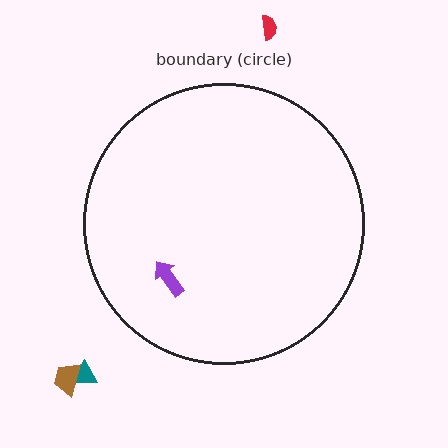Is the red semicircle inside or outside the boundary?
Outside.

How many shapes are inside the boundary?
1 inside, 3 outside.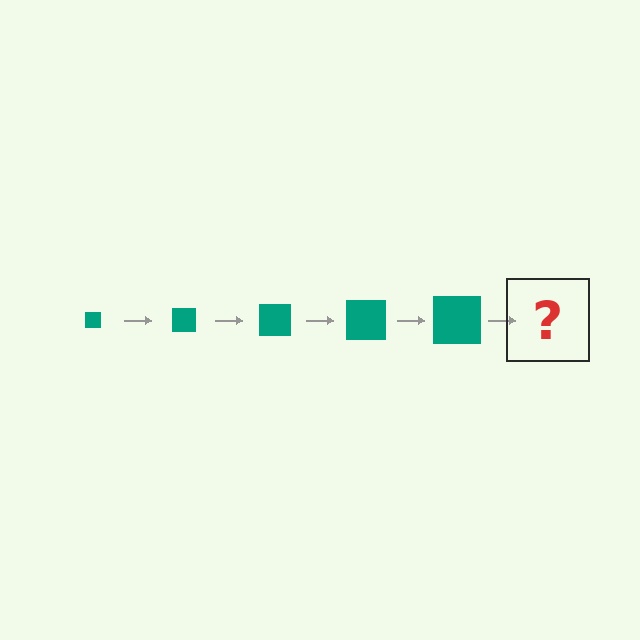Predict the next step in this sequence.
The next step is a teal square, larger than the previous one.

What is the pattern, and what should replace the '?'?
The pattern is that the square gets progressively larger each step. The '?' should be a teal square, larger than the previous one.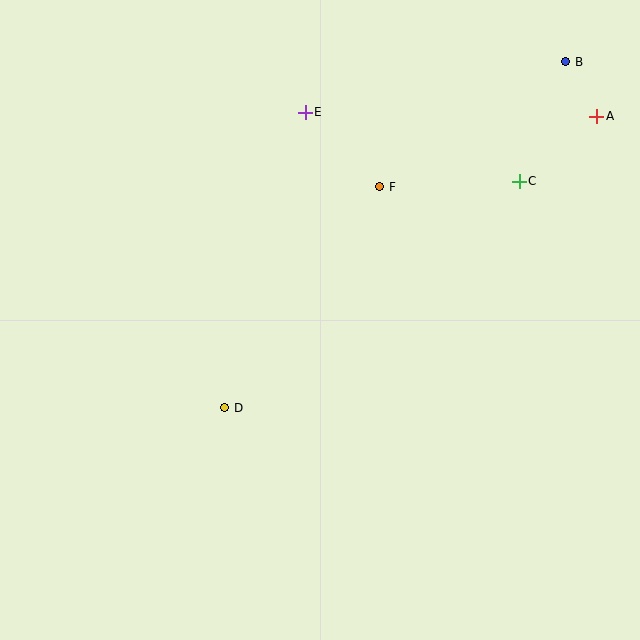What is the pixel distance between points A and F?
The distance between A and F is 228 pixels.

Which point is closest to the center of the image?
Point D at (225, 408) is closest to the center.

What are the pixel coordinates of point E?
Point E is at (305, 112).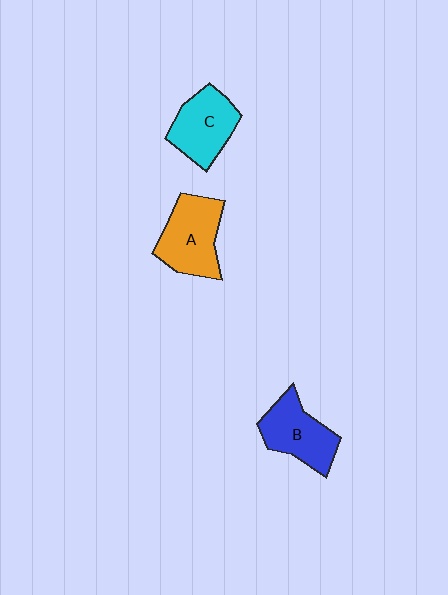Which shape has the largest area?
Shape A (orange).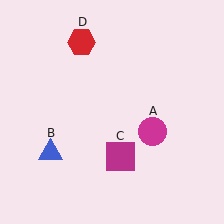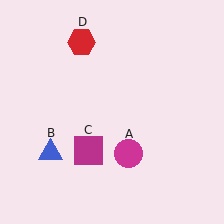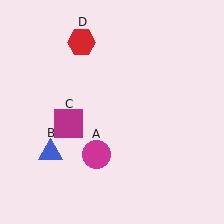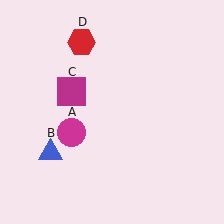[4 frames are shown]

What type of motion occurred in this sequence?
The magenta circle (object A), magenta square (object C) rotated clockwise around the center of the scene.